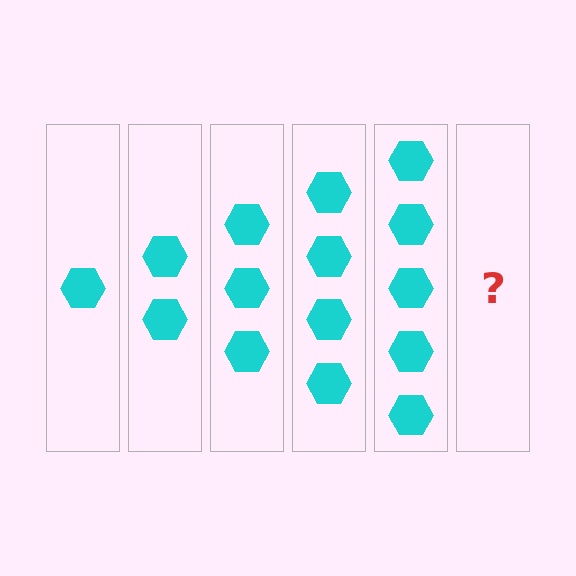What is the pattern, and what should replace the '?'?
The pattern is that each step adds one more hexagon. The '?' should be 6 hexagons.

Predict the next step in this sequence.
The next step is 6 hexagons.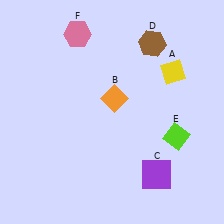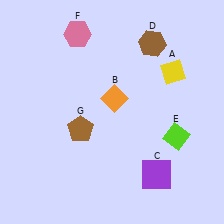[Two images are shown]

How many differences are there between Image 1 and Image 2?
There is 1 difference between the two images.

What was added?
A brown pentagon (G) was added in Image 2.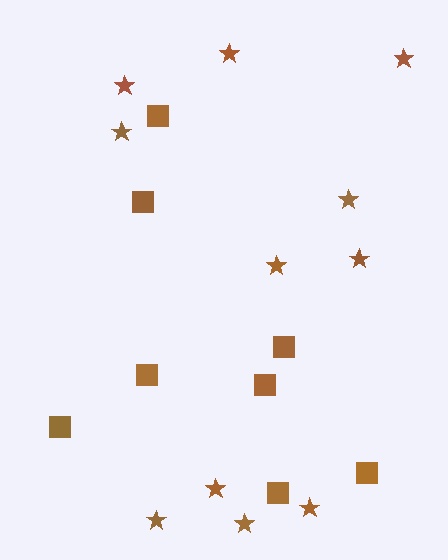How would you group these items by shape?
There are 2 groups: one group of squares (8) and one group of stars (11).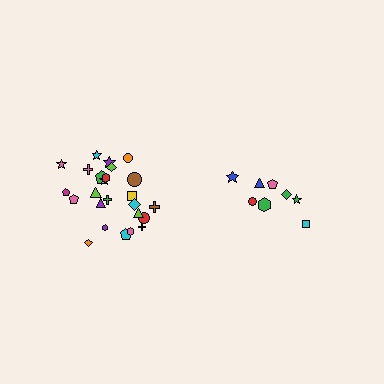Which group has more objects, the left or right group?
The left group.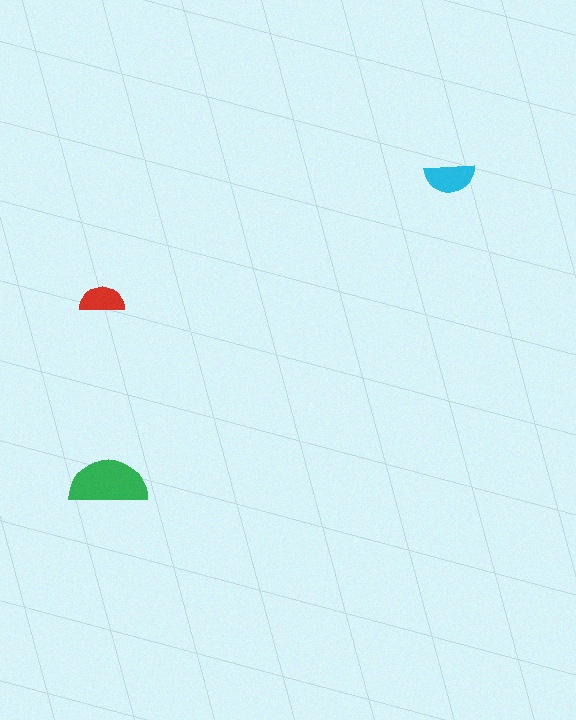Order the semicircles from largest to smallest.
the green one, the cyan one, the red one.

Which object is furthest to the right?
The cyan semicircle is rightmost.